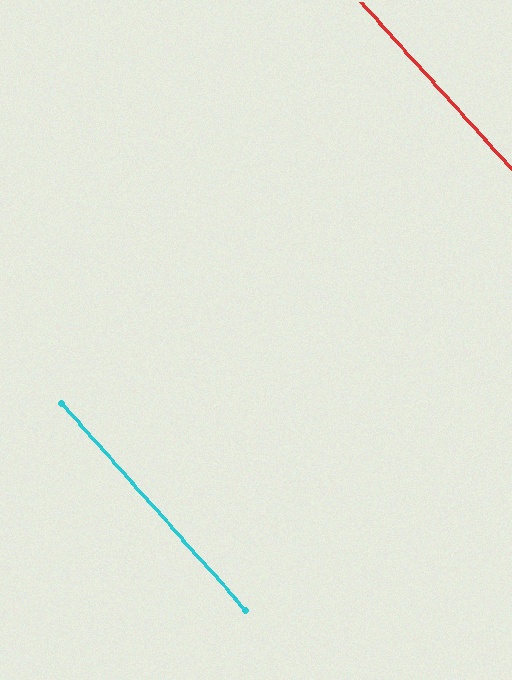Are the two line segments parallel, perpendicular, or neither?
Parallel — their directions differ by only 0.5°.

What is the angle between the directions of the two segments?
Approximately 0 degrees.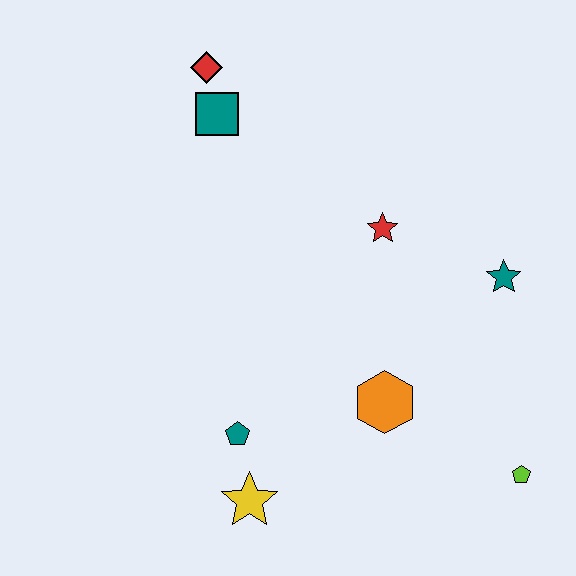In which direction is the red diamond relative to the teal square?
The red diamond is above the teal square.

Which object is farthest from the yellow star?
The red diamond is farthest from the yellow star.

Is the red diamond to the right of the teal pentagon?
No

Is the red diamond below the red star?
No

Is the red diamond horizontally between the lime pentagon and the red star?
No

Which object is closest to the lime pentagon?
The orange hexagon is closest to the lime pentagon.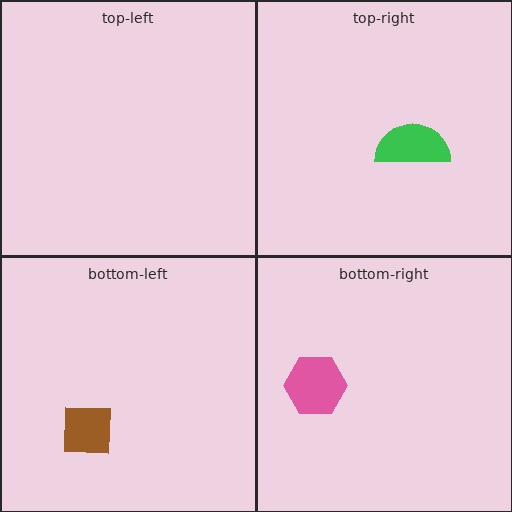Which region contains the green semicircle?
The top-right region.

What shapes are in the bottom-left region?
The brown square.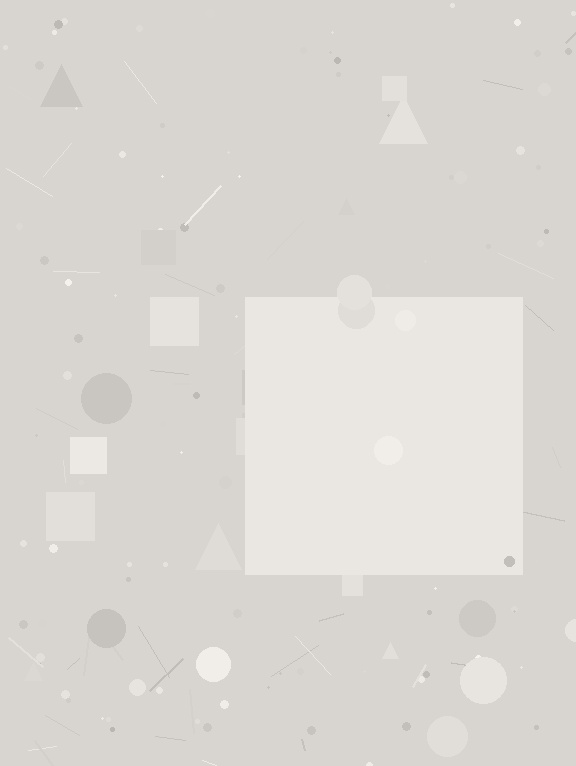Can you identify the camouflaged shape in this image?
The camouflaged shape is a square.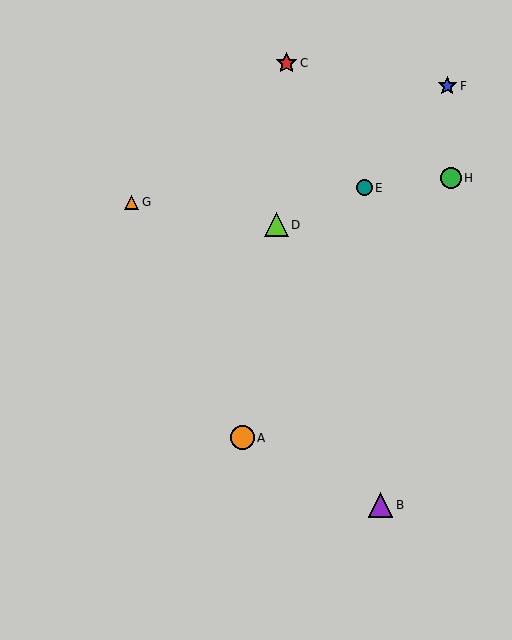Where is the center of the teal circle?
The center of the teal circle is at (365, 188).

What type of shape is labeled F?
Shape F is a blue star.